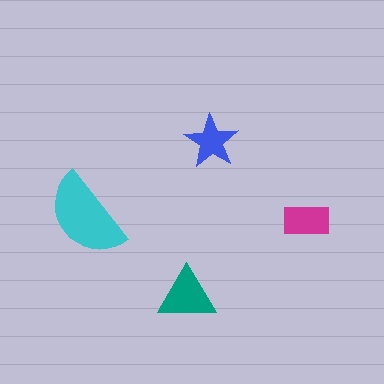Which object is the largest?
The cyan semicircle.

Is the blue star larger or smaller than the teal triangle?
Smaller.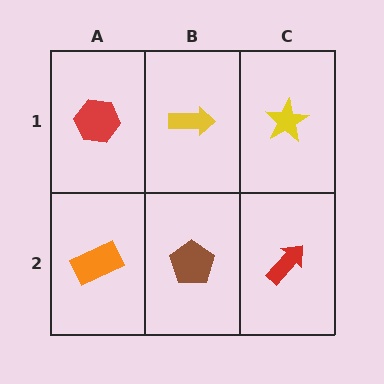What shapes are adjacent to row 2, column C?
A yellow star (row 1, column C), a brown pentagon (row 2, column B).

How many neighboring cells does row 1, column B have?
3.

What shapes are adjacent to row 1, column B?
A brown pentagon (row 2, column B), a red hexagon (row 1, column A), a yellow star (row 1, column C).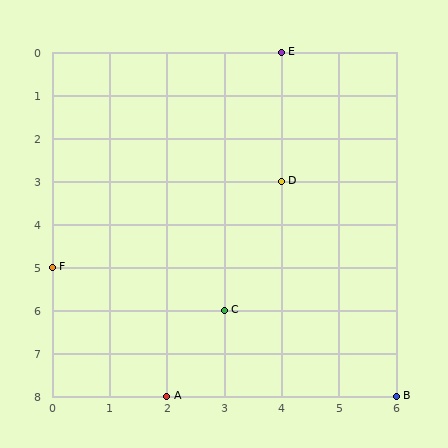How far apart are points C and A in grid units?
Points C and A are 1 column and 2 rows apart (about 2.2 grid units diagonally).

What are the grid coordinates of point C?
Point C is at grid coordinates (3, 6).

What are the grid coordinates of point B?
Point B is at grid coordinates (6, 8).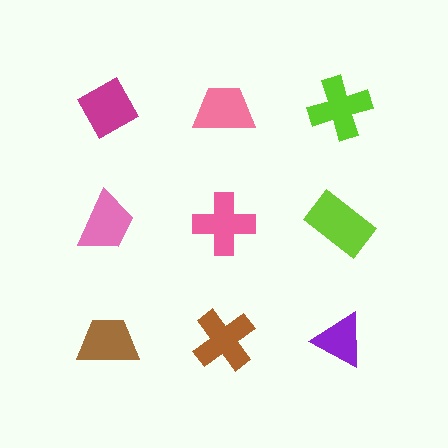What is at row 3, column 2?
A brown cross.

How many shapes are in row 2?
3 shapes.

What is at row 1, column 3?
A lime cross.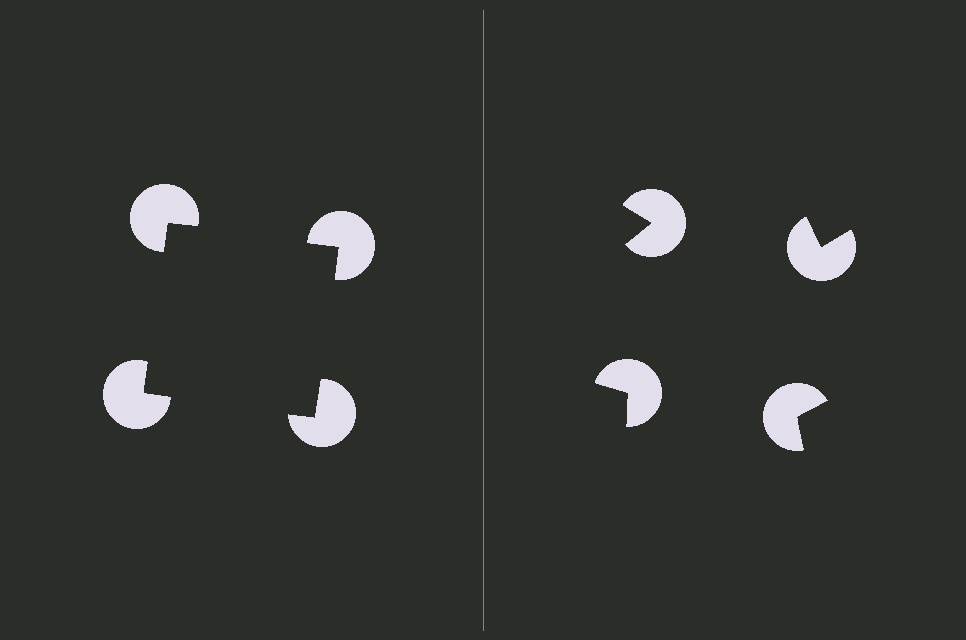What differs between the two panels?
The pac-man discs are positioned identically on both sides; only the wedge orientations differ. On the left they align to a square; on the right they are misaligned.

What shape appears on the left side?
An illusory square.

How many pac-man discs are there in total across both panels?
8 — 4 on each side.